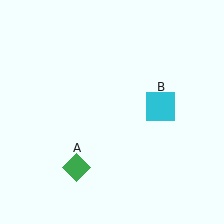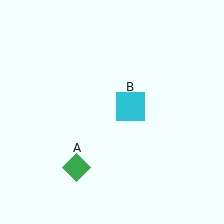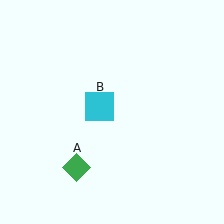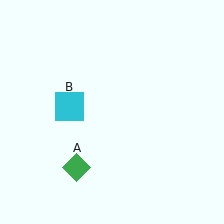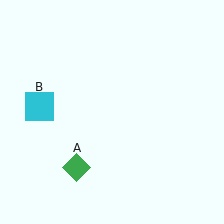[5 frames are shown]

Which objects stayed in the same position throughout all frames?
Green diamond (object A) remained stationary.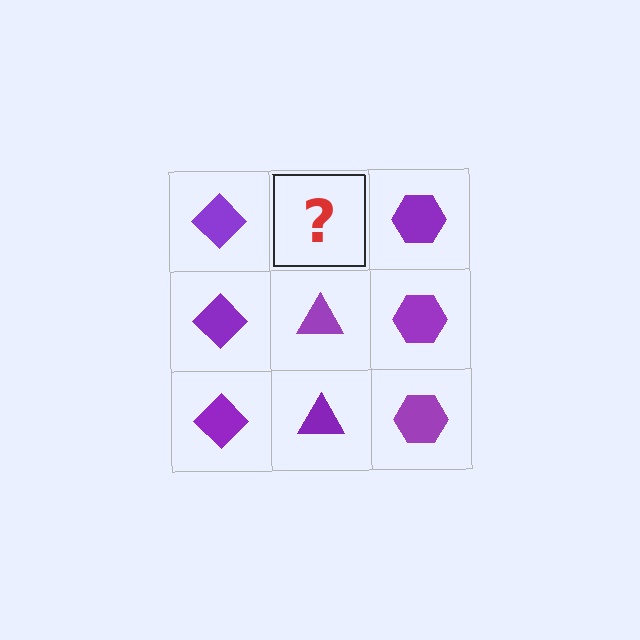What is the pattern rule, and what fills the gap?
The rule is that each column has a consistent shape. The gap should be filled with a purple triangle.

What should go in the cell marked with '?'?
The missing cell should contain a purple triangle.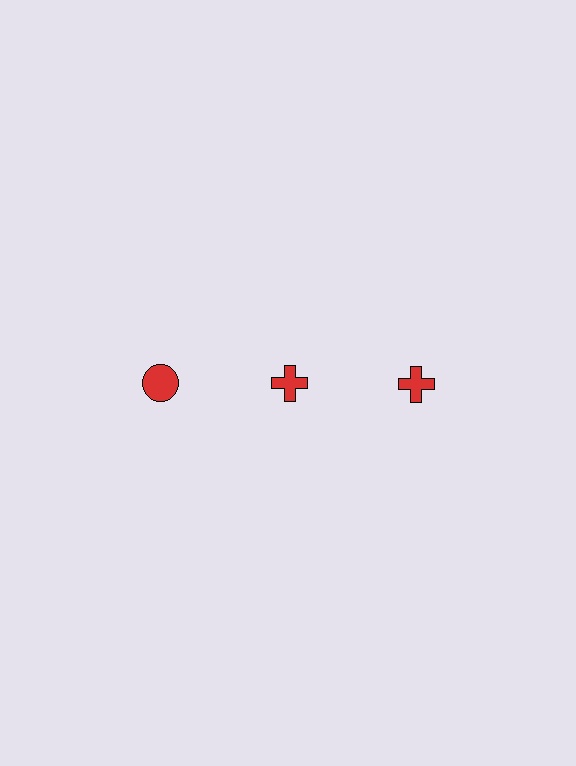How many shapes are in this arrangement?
There are 3 shapes arranged in a grid pattern.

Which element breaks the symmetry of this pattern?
The red circle in the top row, leftmost column breaks the symmetry. All other shapes are red crosses.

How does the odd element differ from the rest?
It has a different shape: circle instead of cross.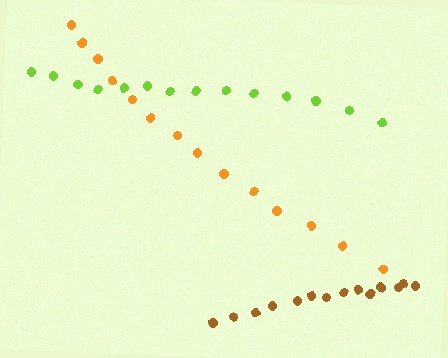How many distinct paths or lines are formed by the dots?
There are 3 distinct paths.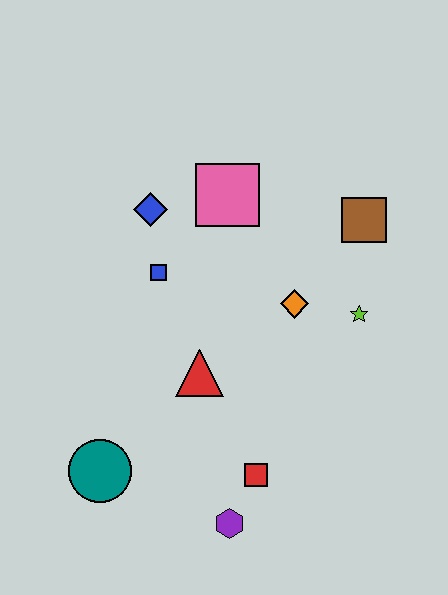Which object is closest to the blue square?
The blue diamond is closest to the blue square.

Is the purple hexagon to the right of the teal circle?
Yes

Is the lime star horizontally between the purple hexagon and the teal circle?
No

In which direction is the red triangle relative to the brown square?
The red triangle is to the left of the brown square.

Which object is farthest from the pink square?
The purple hexagon is farthest from the pink square.